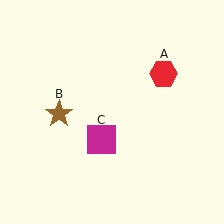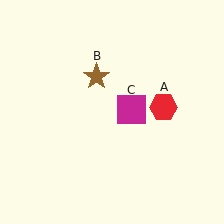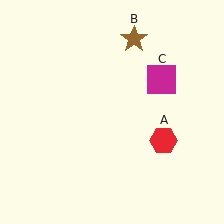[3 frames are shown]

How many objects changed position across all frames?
3 objects changed position: red hexagon (object A), brown star (object B), magenta square (object C).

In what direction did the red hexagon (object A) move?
The red hexagon (object A) moved down.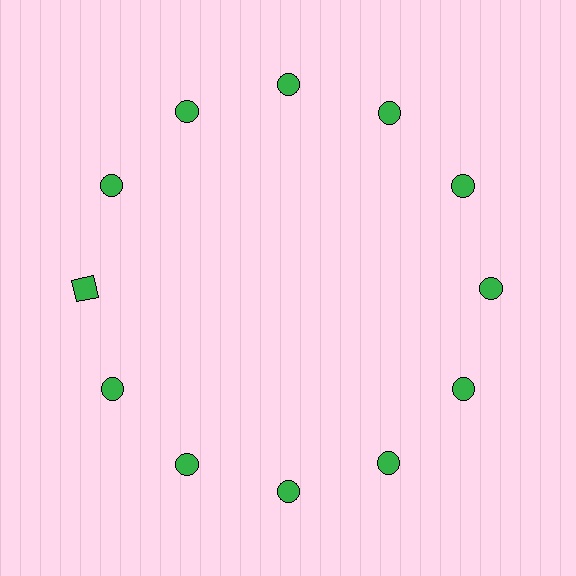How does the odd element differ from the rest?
It has a different shape: square instead of circle.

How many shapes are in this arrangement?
There are 12 shapes arranged in a ring pattern.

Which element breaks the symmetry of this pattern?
The green square at roughly the 9 o'clock position breaks the symmetry. All other shapes are green circles.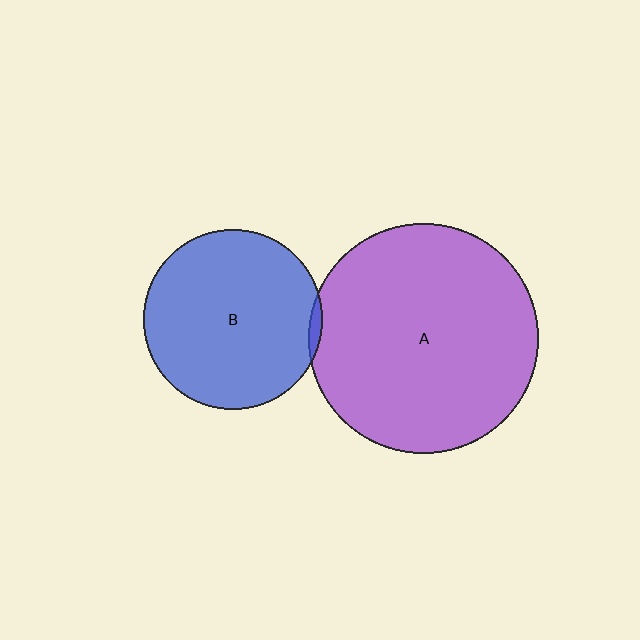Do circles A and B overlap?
Yes.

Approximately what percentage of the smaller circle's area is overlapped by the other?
Approximately 5%.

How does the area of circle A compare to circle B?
Approximately 1.6 times.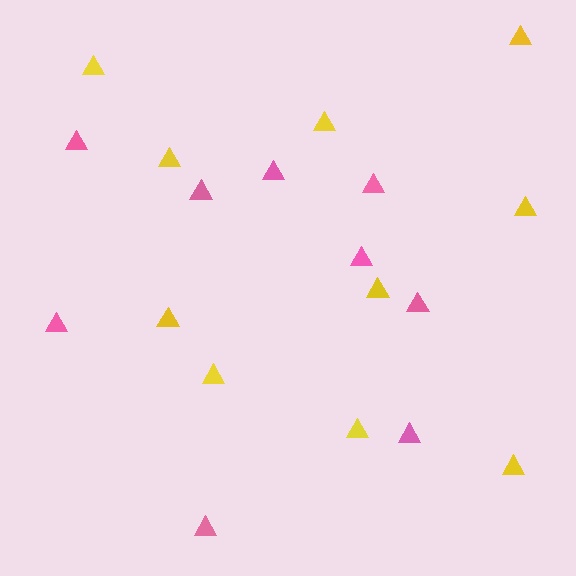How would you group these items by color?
There are 2 groups: one group of yellow triangles (10) and one group of pink triangles (9).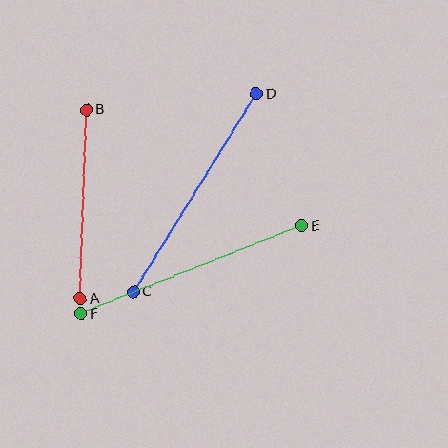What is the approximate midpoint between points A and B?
The midpoint is at approximately (83, 204) pixels.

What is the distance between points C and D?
The distance is approximately 233 pixels.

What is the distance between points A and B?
The distance is approximately 189 pixels.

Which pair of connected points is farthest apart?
Points E and F are farthest apart.